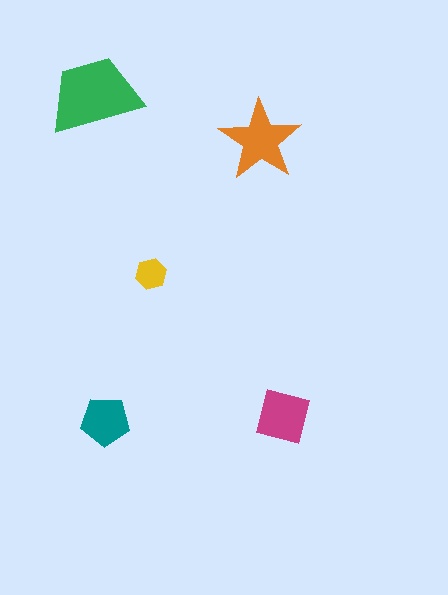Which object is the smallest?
The yellow hexagon.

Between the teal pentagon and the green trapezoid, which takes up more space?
The green trapezoid.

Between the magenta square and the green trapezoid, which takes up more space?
The green trapezoid.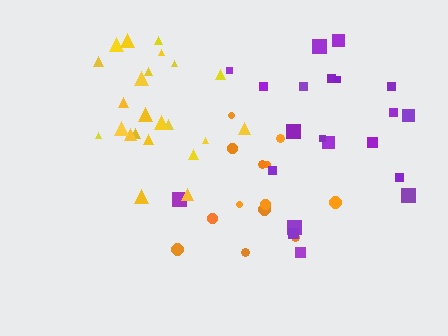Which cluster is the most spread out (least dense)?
Purple.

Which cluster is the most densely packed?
Yellow.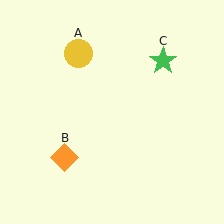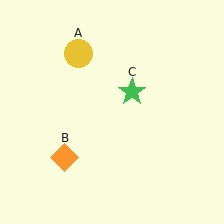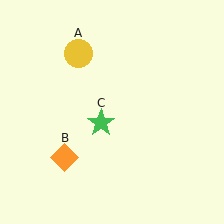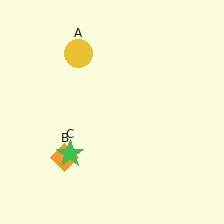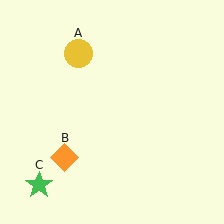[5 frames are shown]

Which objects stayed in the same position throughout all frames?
Yellow circle (object A) and orange diamond (object B) remained stationary.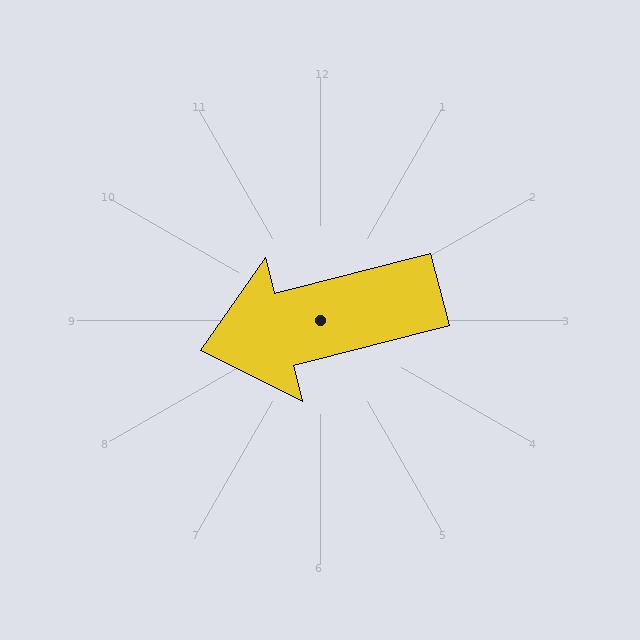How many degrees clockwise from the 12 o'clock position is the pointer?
Approximately 256 degrees.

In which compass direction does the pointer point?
West.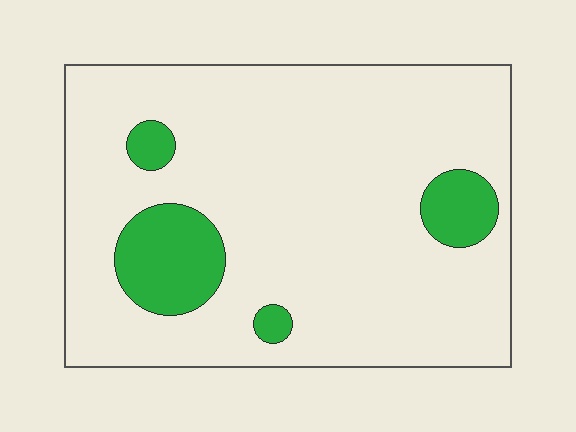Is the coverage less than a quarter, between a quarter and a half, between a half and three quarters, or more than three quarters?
Less than a quarter.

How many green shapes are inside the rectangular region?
4.